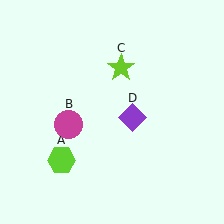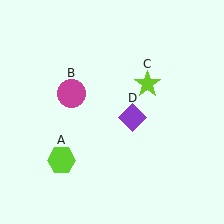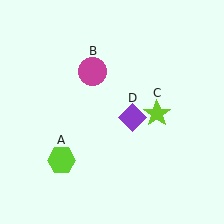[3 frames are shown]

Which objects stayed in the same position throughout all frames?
Lime hexagon (object A) and purple diamond (object D) remained stationary.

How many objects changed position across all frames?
2 objects changed position: magenta circle (object B), lime star (object C).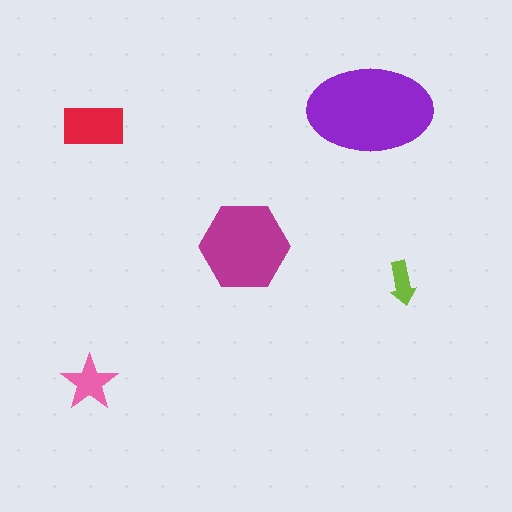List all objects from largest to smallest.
The purple ellipse, the magenta hexagon, the red rectangle, the pink star, the lime arrow.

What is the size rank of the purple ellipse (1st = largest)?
1st.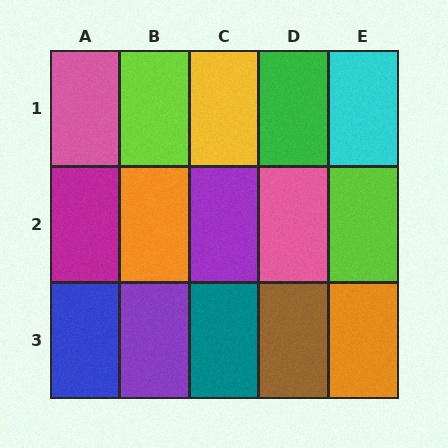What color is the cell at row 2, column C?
Purple.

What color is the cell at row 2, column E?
Lime.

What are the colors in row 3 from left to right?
Blue, purple, teal, brown, orange.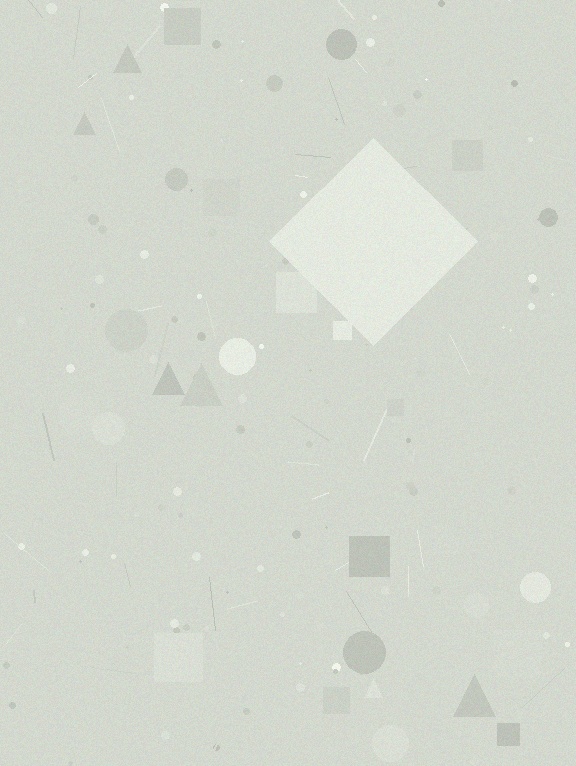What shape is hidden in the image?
A diamond is hidden in the image.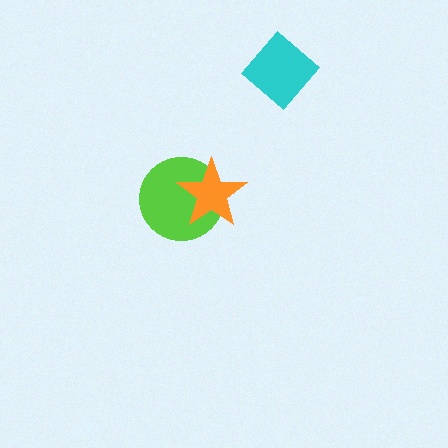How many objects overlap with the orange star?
1 object overlaps with the orange star.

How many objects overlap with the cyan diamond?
0 objects overlap with the cyan diamond.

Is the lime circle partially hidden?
Yes, it is partially covered by another shape.